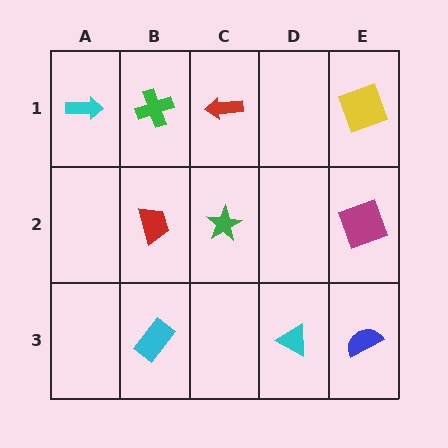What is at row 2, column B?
A red trapezoid.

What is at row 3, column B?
A cyan rectangle.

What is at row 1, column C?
A red arrow.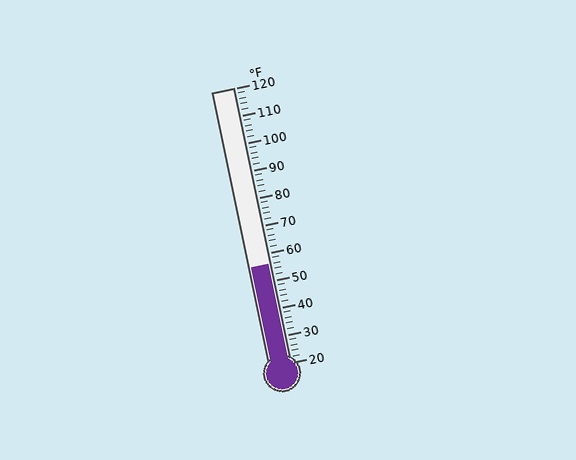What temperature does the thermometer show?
The thermometer shows approximately 56°F.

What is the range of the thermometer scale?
The thermometer scale ranges from 20°F to 120°F.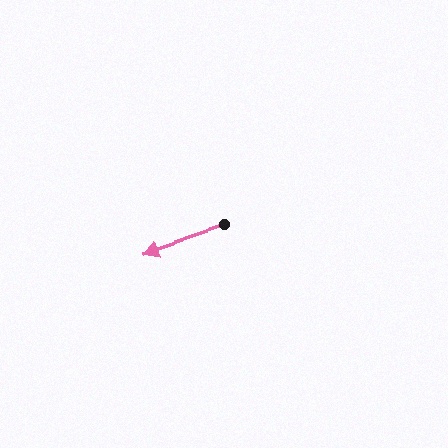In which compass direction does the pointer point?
West.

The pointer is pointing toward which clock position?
Roughly 8 o'clock.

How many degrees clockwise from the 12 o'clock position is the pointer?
Approximately 251 degrees.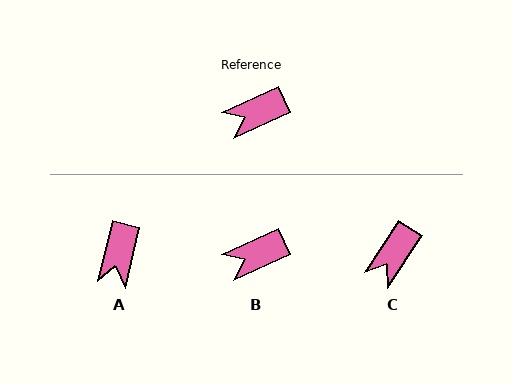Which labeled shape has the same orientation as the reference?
B.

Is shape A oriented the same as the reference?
No, it is off by about 53 degrees.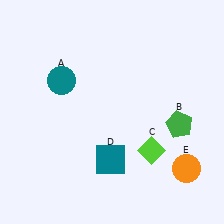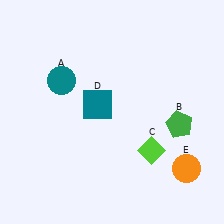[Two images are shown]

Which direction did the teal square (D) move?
The teal square (D) moved up.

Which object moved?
The teal square (D) moved up.